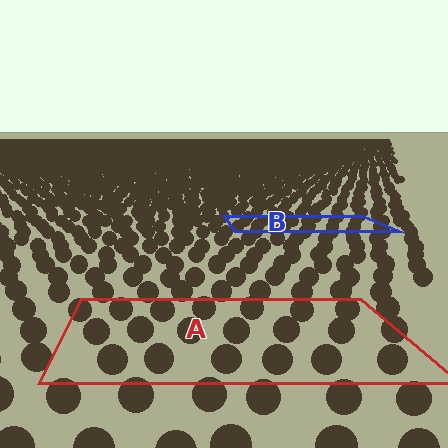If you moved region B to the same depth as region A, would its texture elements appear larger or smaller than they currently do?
They would appear larger. At a closer depth, the same texture elements are projected at a bigger on-screen size.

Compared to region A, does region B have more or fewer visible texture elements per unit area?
Region B has more texture elements per unit area — they are packed more densely because it is farther away.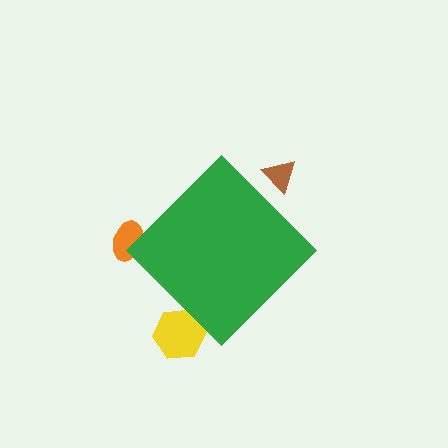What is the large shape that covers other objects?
A green diamond.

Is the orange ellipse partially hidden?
Yes, the orange ellipse is partially hidden behind the green diamond.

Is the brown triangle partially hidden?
Yes, the brown triangle is partially hidden behind the green diamond.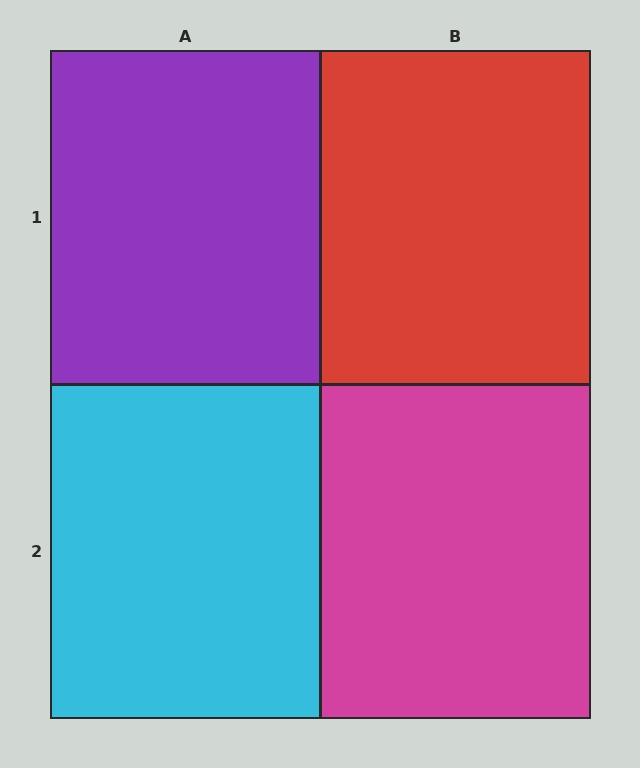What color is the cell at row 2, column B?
Magenta.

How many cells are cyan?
1 cell is cyan.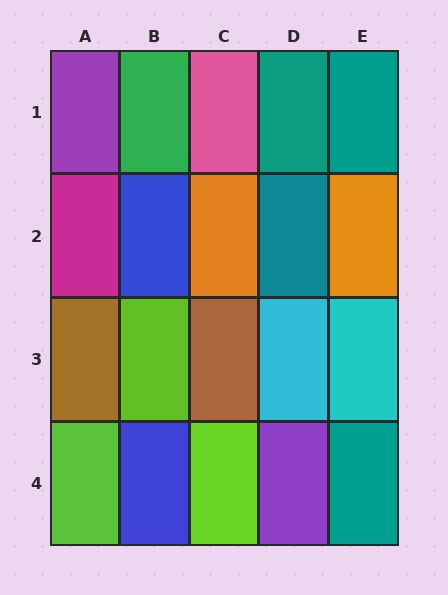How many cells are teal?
4 cells are teal.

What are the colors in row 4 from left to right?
Lime, blue, lime, purple, teal.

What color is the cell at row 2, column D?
Teal.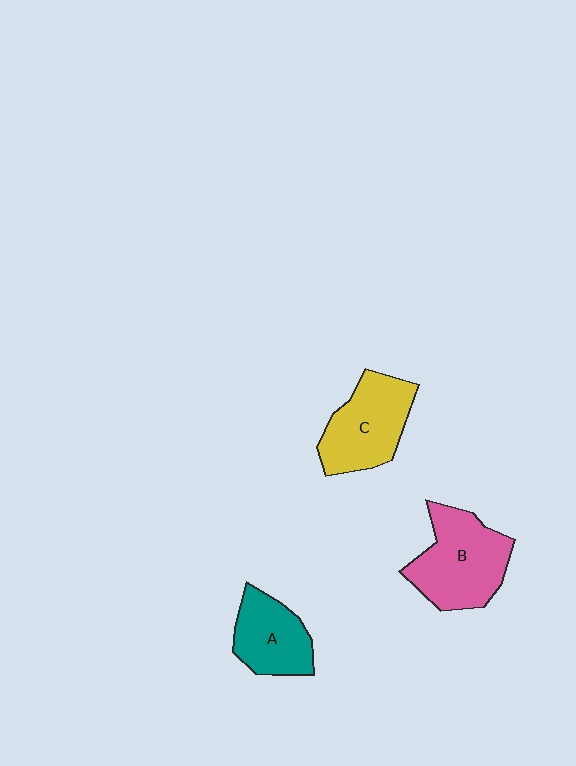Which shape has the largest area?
Shape B (pink).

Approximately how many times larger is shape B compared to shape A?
Approximately 1.4 times.